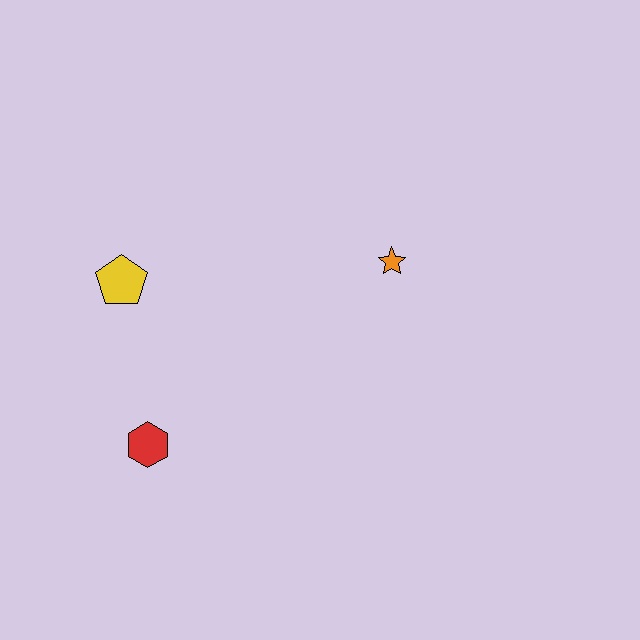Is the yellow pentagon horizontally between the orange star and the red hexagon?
No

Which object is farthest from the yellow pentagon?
The orange star is farthest from the yellow pentagon.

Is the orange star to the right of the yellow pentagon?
Yes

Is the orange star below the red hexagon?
No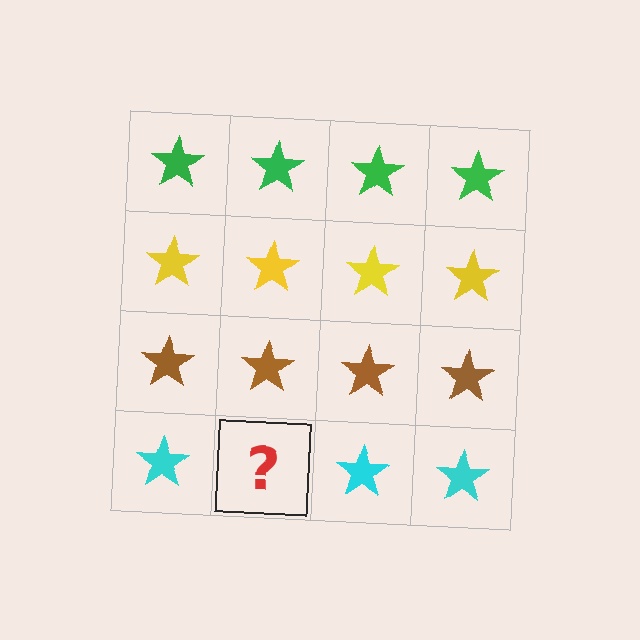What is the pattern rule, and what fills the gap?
The rule is that each row has a consistent color. The gap should be filled with a cyan star.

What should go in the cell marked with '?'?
The missing cell should contain a cyan star.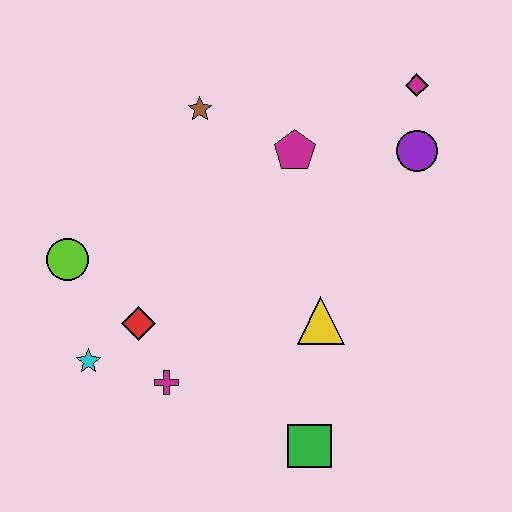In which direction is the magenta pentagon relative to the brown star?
The magenta pentagon is to the right of the brown star.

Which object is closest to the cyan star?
The red diamond is closest to the cyan star.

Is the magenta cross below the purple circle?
Yes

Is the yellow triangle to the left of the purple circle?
Yes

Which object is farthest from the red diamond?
The magenta diamond is farthest from the red diamond.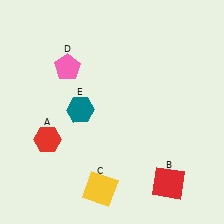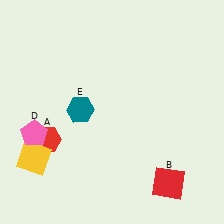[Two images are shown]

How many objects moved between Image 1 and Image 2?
2 objects moved between the two images.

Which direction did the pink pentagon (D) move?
The pink pentagon (D) moved down.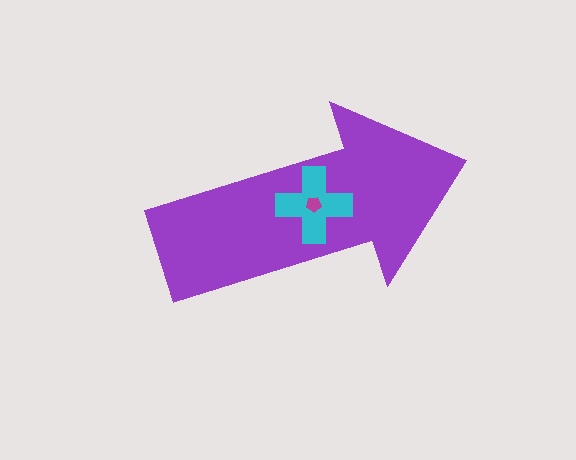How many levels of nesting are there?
3.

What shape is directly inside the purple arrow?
The cyan cross.